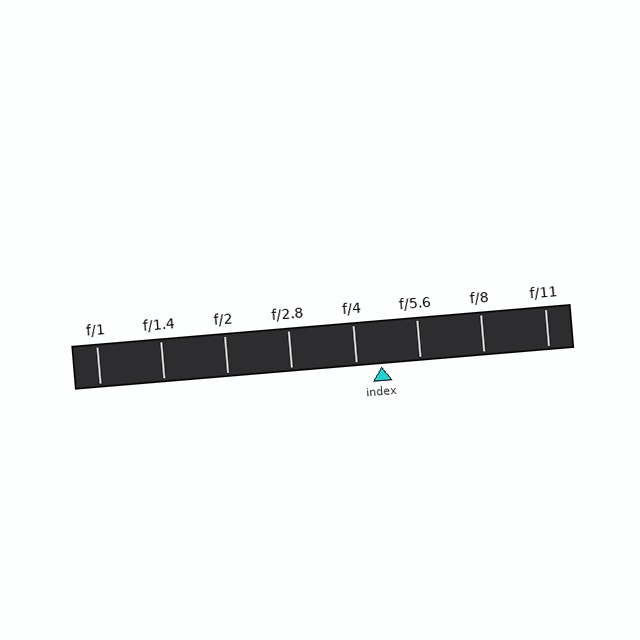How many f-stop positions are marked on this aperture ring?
There are 8 f-stop positions marked.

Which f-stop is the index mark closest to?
The index mark is closest to f/4.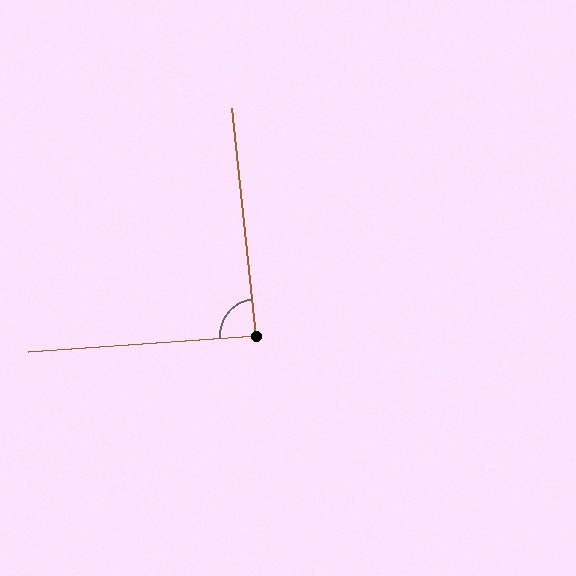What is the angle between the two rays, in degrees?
Approximately 88 degrees.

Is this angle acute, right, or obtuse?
It is approximately a right angle.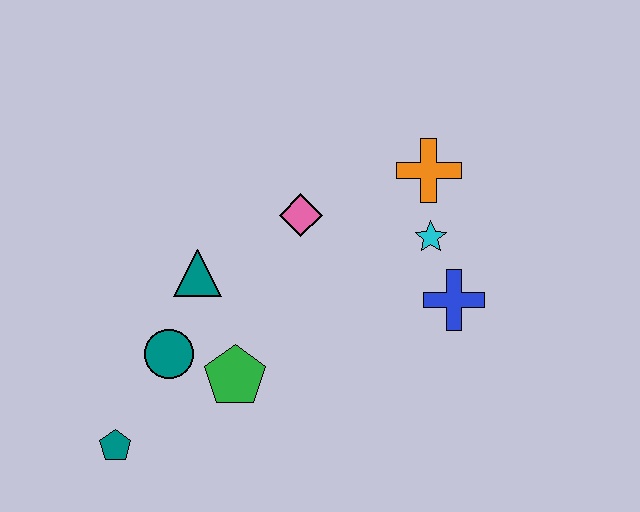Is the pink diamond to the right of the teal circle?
Yes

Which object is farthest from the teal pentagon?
The orange cross is farthest from the teal pentagon.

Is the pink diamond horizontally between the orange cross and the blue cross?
No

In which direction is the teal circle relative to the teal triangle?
The teal circle is below the teal triangle.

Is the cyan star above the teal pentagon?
Yes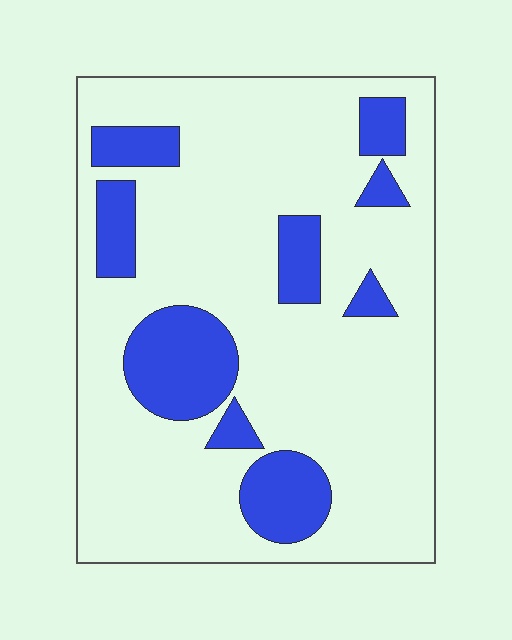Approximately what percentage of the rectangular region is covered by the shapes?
Approximately 20%.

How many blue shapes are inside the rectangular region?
9.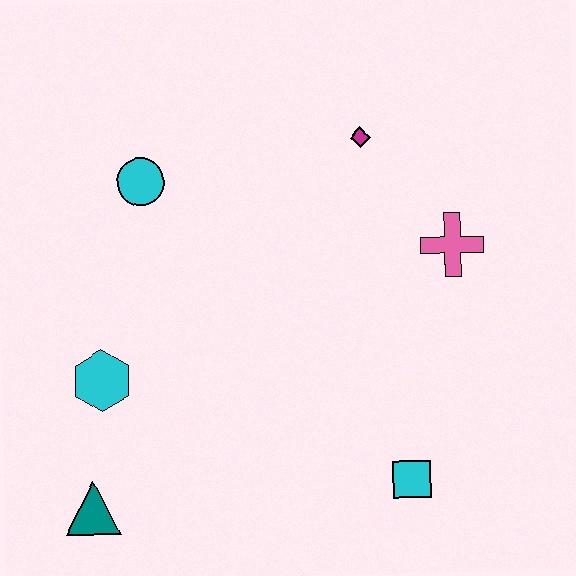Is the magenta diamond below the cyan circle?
No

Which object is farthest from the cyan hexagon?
The pink cross is farthest from the cyan hexagon.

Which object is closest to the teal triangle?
The cyan hexagon is closest to the teal triangle.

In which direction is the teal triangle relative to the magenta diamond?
The teal triangle is below the magenta diamond.